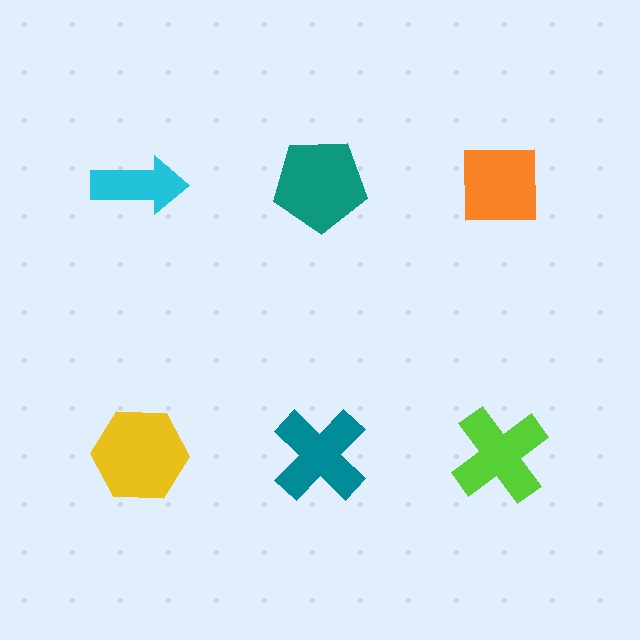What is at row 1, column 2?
A teal pentagon.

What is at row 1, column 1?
A cyan arrow.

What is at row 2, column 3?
A lime cross.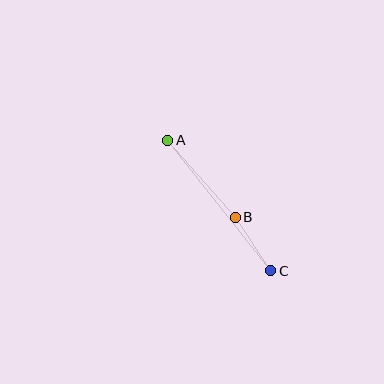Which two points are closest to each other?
Points B and C are closest to each other.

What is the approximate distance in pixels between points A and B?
The distance between A and B is approximately 102 pixels.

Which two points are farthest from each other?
Points A and C are farthest from each other.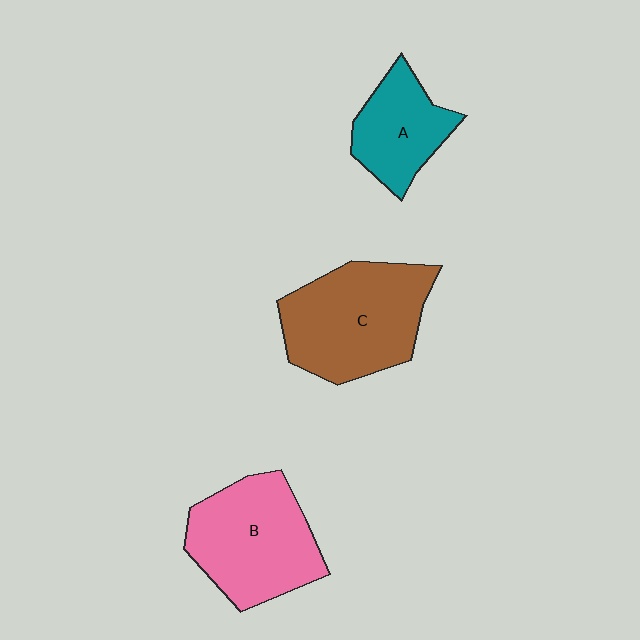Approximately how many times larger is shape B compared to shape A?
Approximately 1.6 times.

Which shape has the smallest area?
Shape A (teal).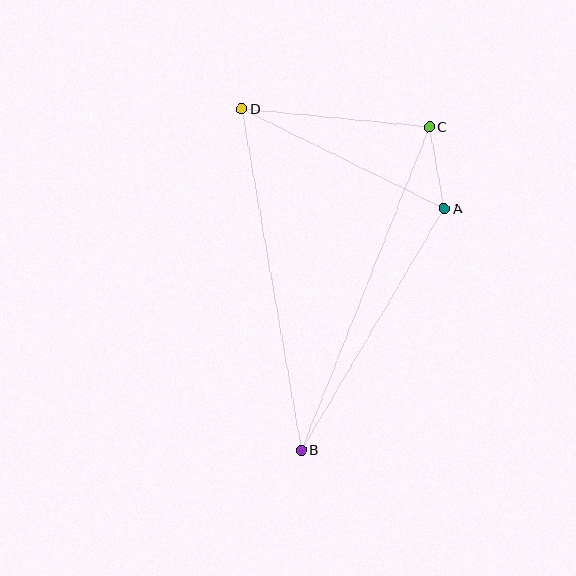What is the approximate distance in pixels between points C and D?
The distance between C and D is approximately 188 pixels.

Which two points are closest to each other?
Points A and C are closest to each other.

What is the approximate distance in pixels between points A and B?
The distance between A and B is approximately 281 pixels.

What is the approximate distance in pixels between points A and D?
The distance between A and D is approximately 226 pixels.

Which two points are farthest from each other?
Points B and C are farthest from each other.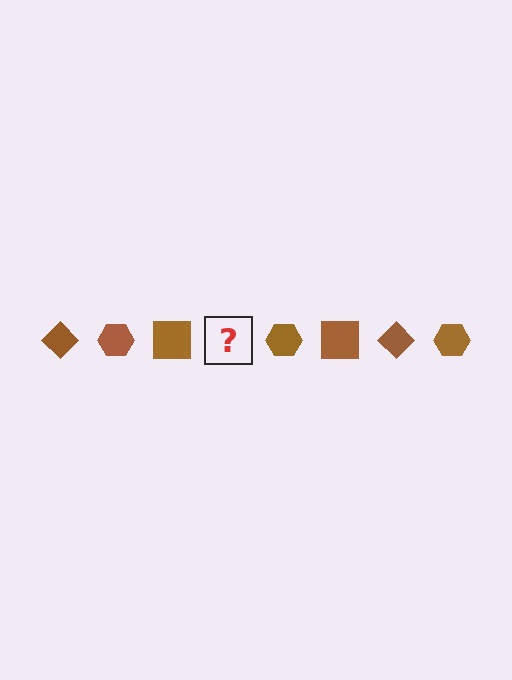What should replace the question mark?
The question mark should be replaced with a brown diamond.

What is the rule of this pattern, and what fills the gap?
The rule is that the pattern cycles through diamond, hexagon, square shapes in brown. The gap should be filled with a brown diamond.